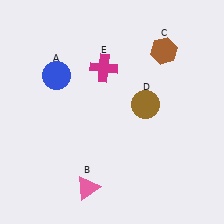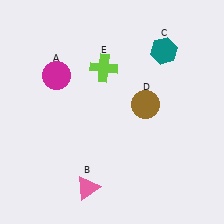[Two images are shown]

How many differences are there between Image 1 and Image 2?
There are 3 differences between the two images.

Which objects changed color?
A changed from blue to magenta. C changed from brown to teal. E changed from magenta to lime.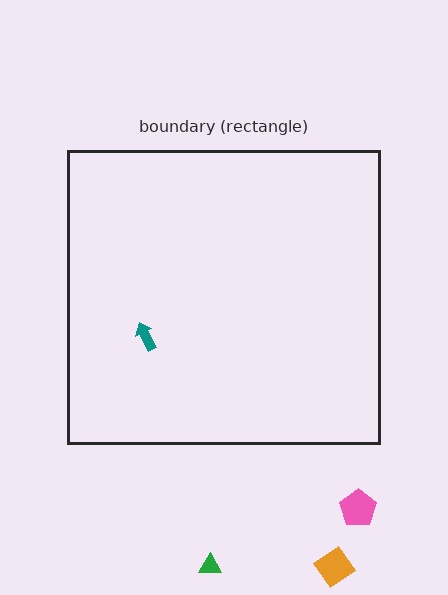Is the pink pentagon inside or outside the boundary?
Outside.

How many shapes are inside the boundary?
1 inside, 3 outside.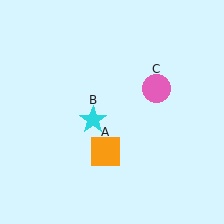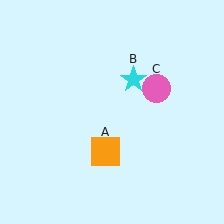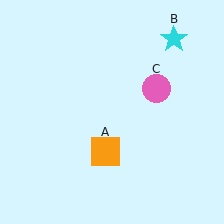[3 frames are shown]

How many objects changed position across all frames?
1 object changed position: cyan star (object B).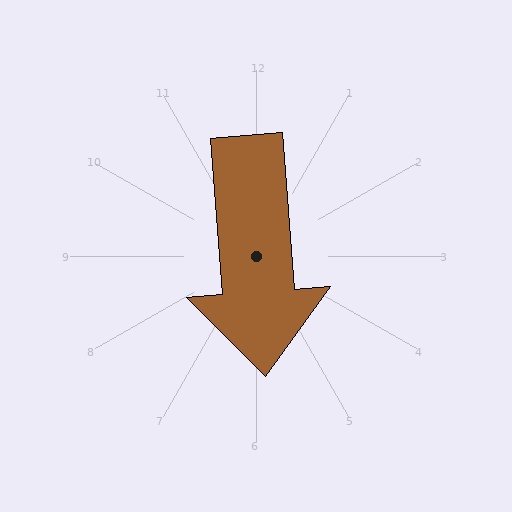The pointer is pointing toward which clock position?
Roughly 6 o'clock.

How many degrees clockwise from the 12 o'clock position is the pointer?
Approximately 176 degrees.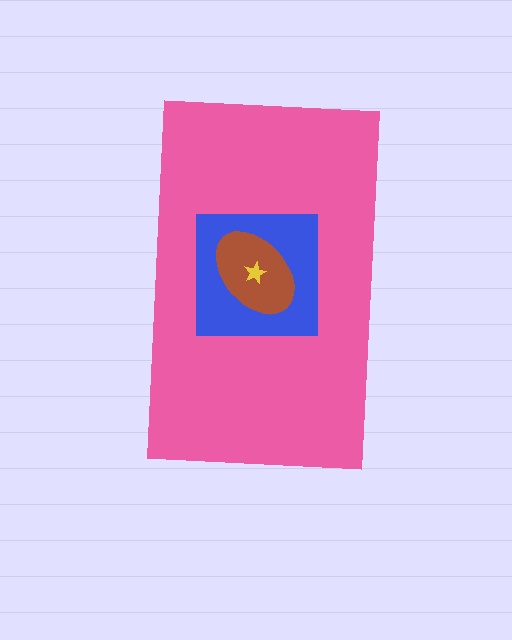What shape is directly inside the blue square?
The brown ellipse.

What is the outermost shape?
The pink rectangle.